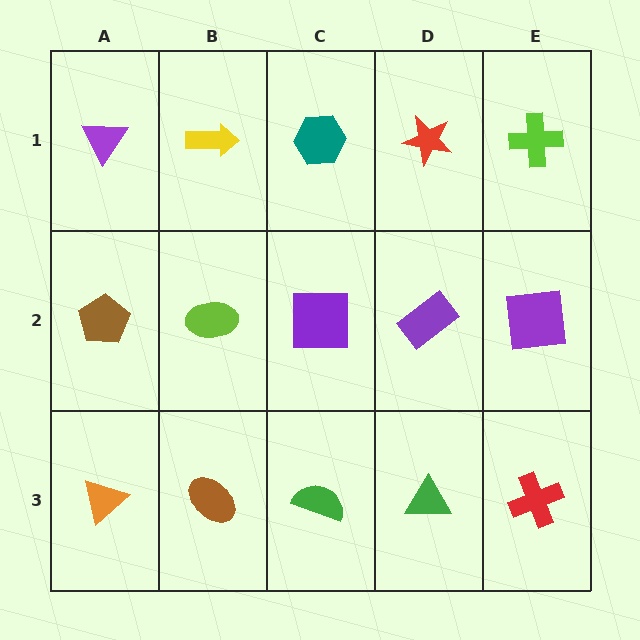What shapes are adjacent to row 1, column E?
A purple square (row 2, column E), a red star (row 1, column D).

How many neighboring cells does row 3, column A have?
2.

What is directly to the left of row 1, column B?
A purple triangle.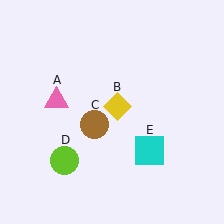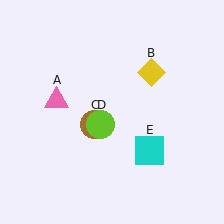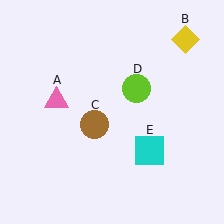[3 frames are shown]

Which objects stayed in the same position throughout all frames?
Pink triangle (object A) and brown circle (object C) and cyan square (object E) remained stationary.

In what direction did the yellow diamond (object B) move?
The yellow diamond (object B) moved up and to the right.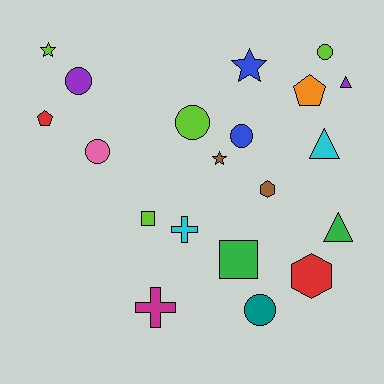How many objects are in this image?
There are 20 objects.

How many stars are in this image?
There are 3 stars.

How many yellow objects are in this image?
There are no yellow objects.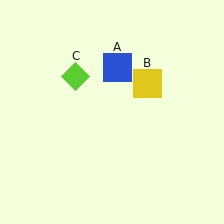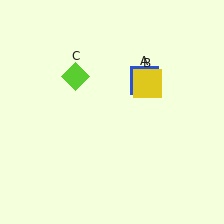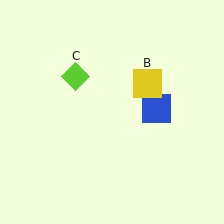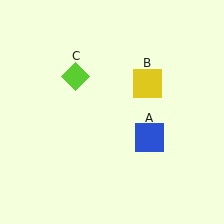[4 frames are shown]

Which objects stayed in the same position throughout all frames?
Yellow square (object B) and lime diamond (object C) remained stationary.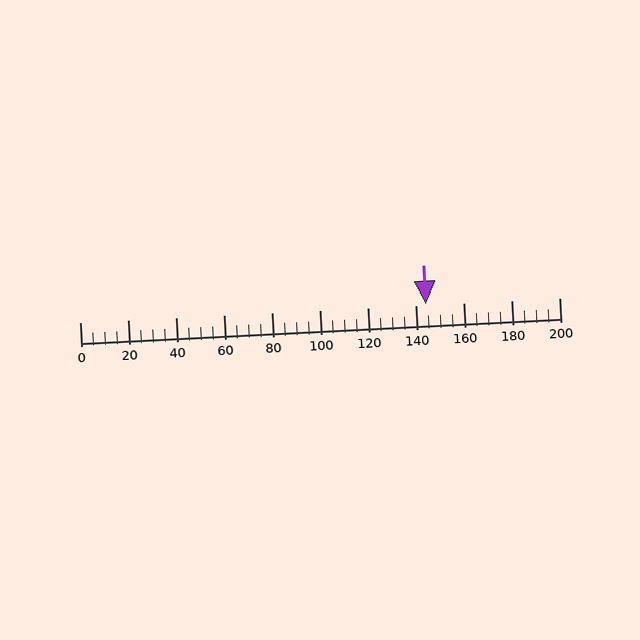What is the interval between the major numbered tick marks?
The major tick marks are spaced 20 units apart.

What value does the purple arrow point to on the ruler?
The purple arrow points to approximately 144.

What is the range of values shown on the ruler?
The ruler shows values from 0 to 200.